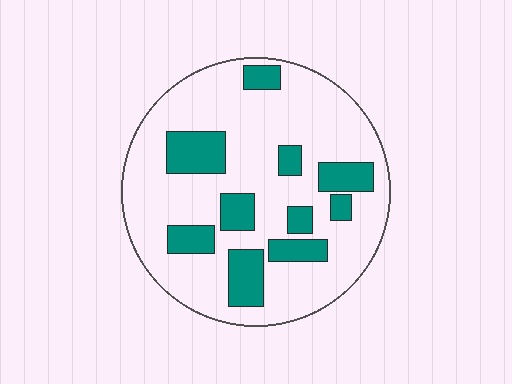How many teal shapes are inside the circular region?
10.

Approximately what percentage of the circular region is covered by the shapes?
Approximately 25%.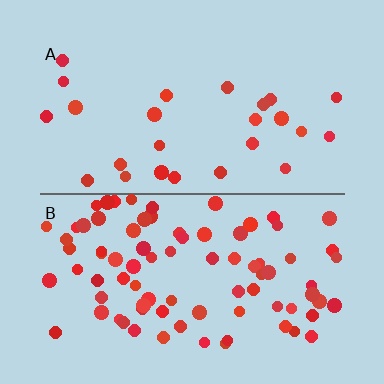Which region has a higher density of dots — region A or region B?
B (the bottom).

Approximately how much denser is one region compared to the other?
Approximately 3.3× — region B over region A.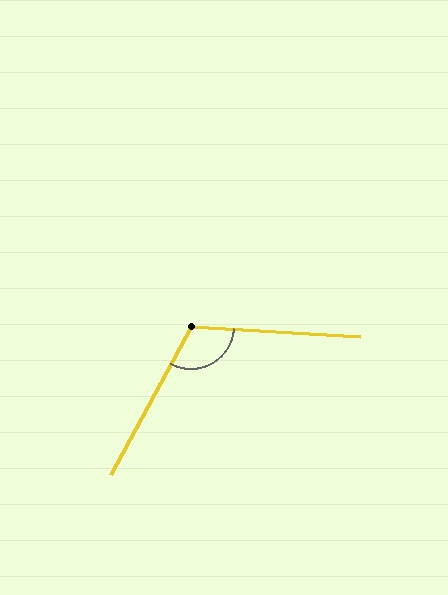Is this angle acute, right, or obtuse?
It is obtuse.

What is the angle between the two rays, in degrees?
Approximately 115 degrees.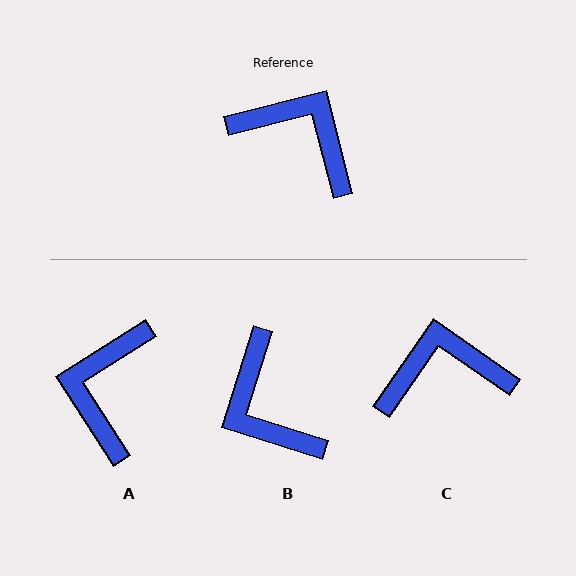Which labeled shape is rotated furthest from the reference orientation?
B, about 148 degrees away.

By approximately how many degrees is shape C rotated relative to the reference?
Approximately 41 degrees counter-clockwise.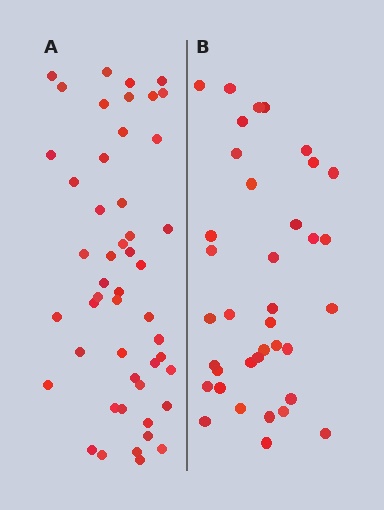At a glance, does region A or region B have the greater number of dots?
Region A (the left region) has more dots.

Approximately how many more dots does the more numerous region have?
Region A has roughly 12 or so more dots than region B.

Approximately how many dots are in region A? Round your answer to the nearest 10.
About 50 dots. (The exact count is 49, which rounds to 50.)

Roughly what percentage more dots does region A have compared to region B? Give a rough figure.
About 30% more.